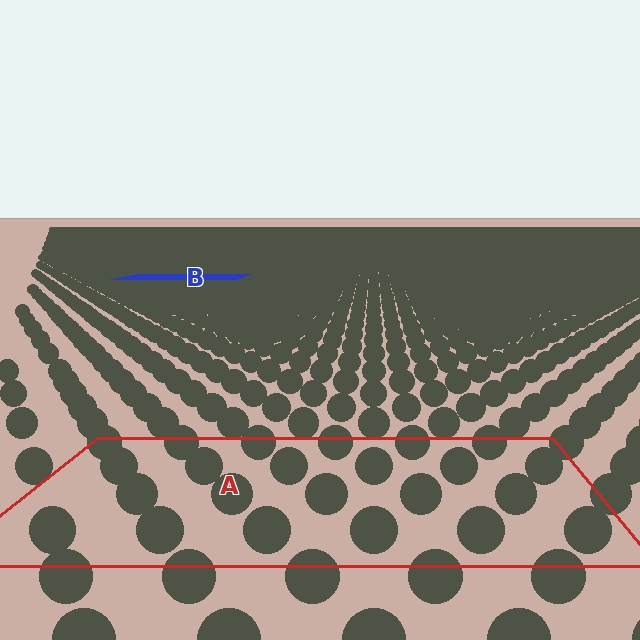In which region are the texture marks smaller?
The texture marks are smaller in region B, because it is farther away.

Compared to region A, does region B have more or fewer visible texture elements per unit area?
Region B has more texture elements per unit area — they are packed more densely because it is farther away.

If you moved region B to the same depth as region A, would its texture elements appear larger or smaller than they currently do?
They would appear larger. At a closer depth, the same texture elements are projected at a bigger on-screen size.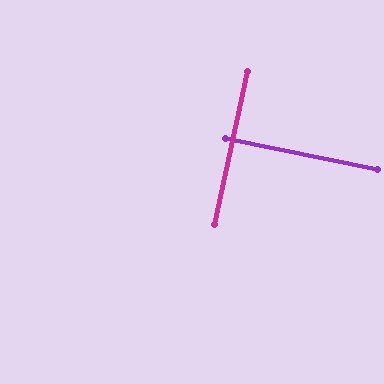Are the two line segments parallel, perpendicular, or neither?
Perpendicular — they meet at approximately 89°.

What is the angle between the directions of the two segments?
Approximately 89 degrees.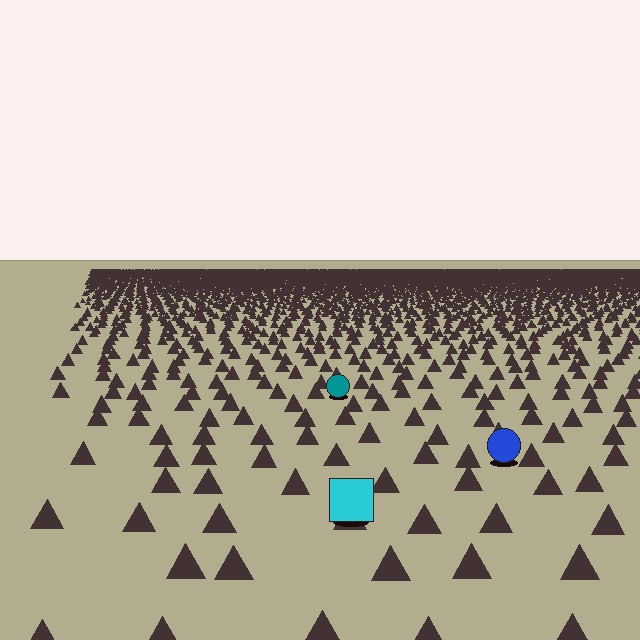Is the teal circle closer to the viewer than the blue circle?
No. The blue circle is closer — you can tell from the texture gradient: the ground texture is coarser near it.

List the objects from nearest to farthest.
From nearest to farthest: the cyan square, the blue circle, the teal circle.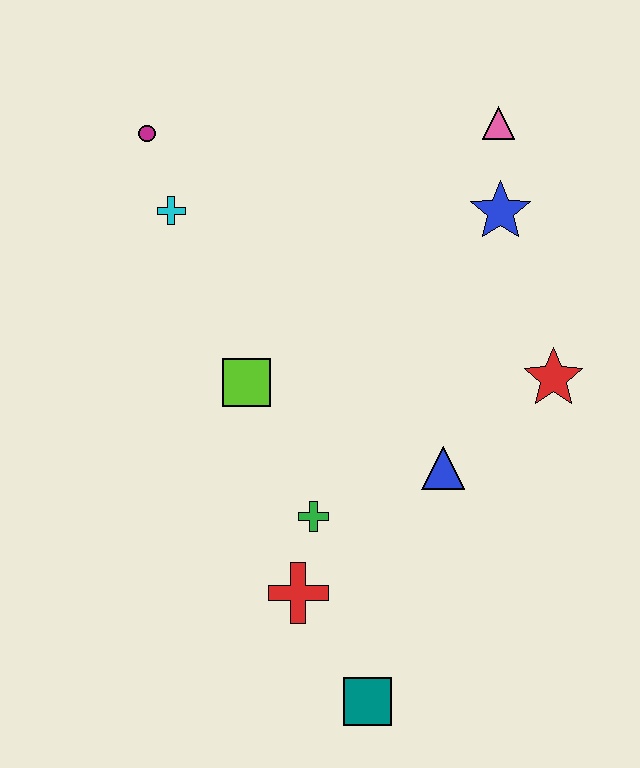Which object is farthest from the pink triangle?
The teal square is farthest from the pink triangle.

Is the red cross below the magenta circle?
Yes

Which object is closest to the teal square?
The red cross is closest to the teal square.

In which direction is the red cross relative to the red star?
The red cross is to the left of the red star.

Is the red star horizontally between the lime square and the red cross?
No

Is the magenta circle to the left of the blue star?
Yes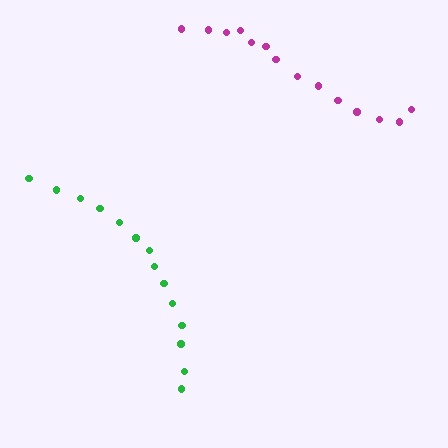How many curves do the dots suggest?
There are 2 distinct paths.